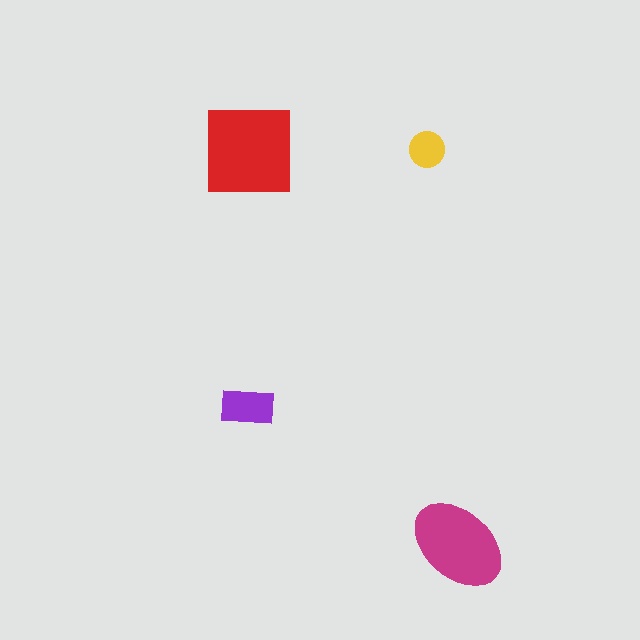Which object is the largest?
The red square.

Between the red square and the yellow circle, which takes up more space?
The red square.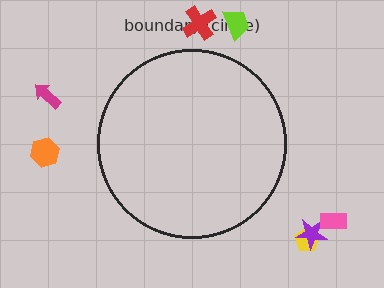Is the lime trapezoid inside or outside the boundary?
Outside.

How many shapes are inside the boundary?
0 inside, 7 outside.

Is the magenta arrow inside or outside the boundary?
Outside.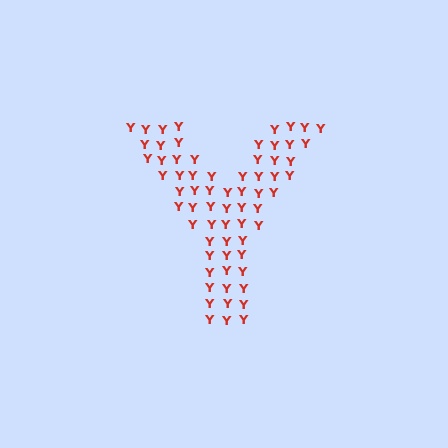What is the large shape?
The large shape is the letter Y.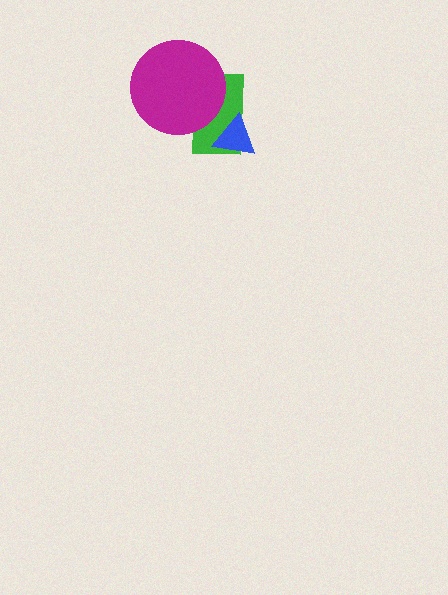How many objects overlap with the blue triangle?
1 object overlaps with the blue triangle.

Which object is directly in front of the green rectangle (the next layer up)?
The blue triangle is directly in front of the green rectangle.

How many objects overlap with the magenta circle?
1 object overlaps with the magenta circle.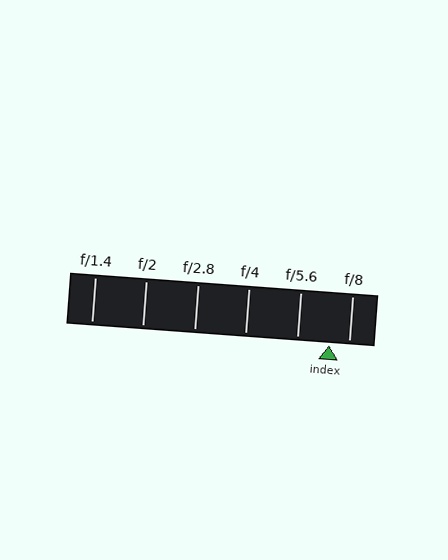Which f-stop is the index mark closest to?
The index mark is closest to f/8.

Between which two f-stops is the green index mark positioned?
The index mark is between f/5.6 and f/8.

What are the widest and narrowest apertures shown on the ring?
The widest aperture shown is f/1.4 and the narrowest is f/8.